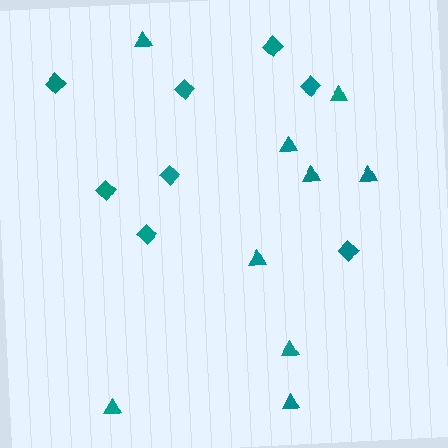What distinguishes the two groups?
There are 2 groups: one group of triangles (9) and one group of diamonds (8).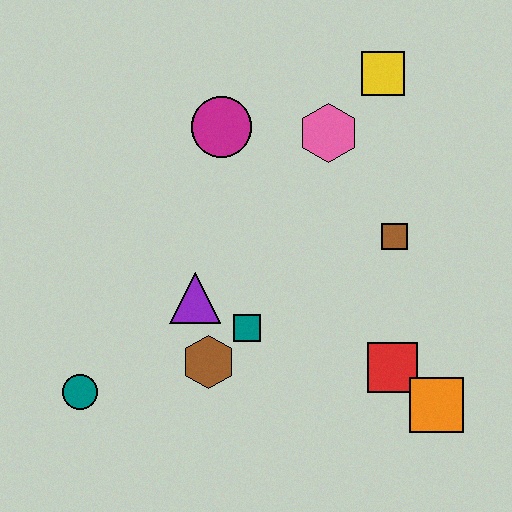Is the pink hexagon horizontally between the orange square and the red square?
No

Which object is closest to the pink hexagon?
The yellow square is closest to the pink hexagon.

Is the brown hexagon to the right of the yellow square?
No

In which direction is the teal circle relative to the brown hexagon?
The teal circle is to the left of the brown hexagon.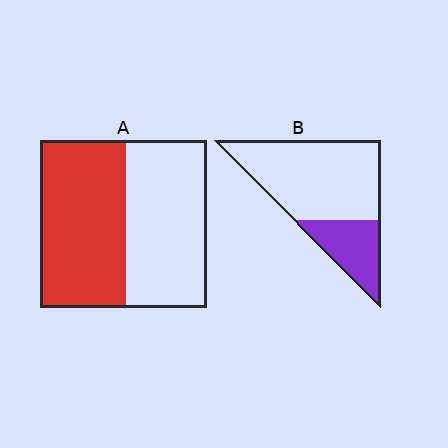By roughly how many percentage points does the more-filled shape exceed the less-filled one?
By roughly 25 percentage points (A over B).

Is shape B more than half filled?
No.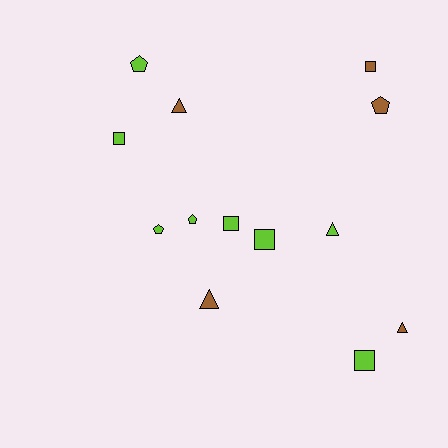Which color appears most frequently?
Lime, with 8 objects.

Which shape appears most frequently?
Square, with 5 objects.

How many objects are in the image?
There are 13 objects.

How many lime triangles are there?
There is 1 lime triangle.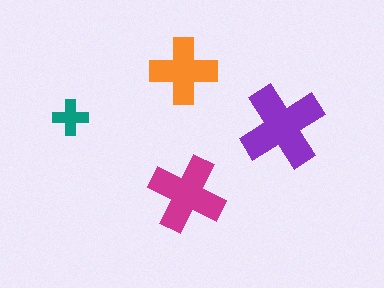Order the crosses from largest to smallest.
the purple one, the magenta one, the orange one, the teal one.